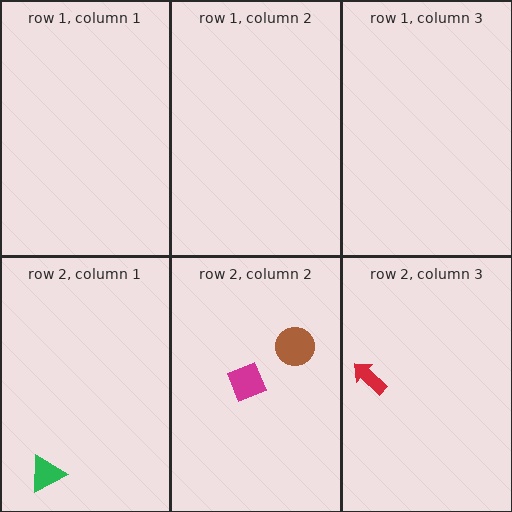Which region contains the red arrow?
The row 2, column 3 region.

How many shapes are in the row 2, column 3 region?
1.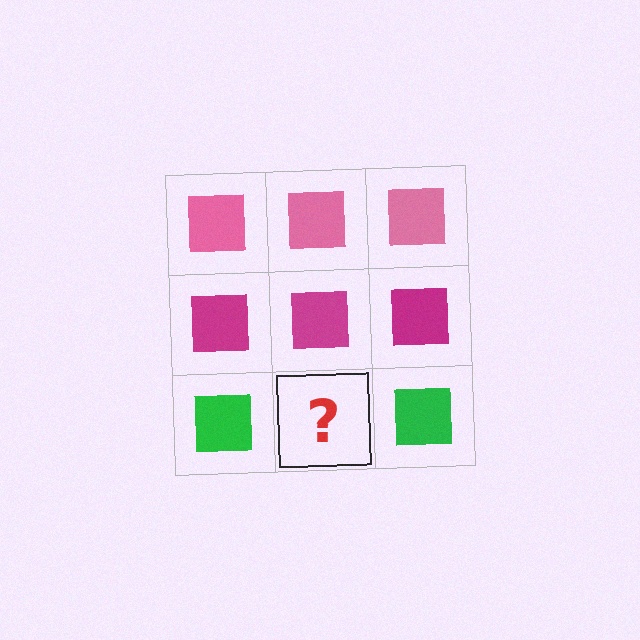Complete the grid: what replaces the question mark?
The question mark should be replaced with a green square.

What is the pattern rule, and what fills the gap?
The rule is that each row has a consistent color. The gap should be filled with a green square.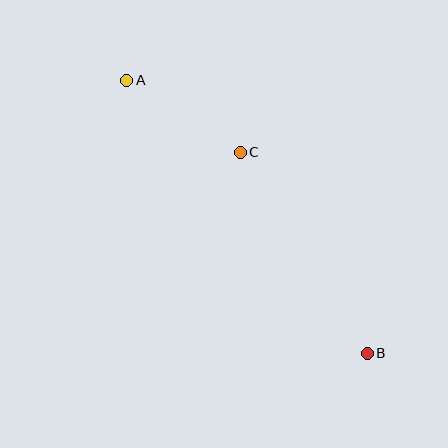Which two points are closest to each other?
Points A and C are closest to each other.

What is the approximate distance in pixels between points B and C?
The distance between B and C is approximately 238 pixels.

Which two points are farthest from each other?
Points A and B are farthest from each other.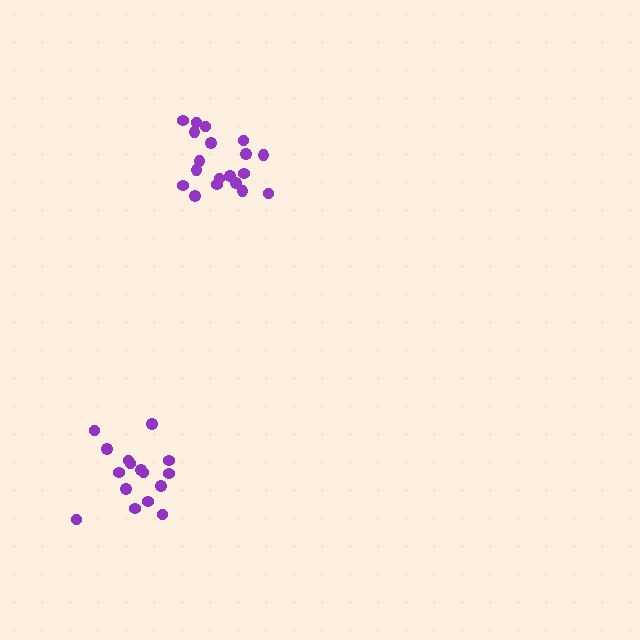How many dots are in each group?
Group 1: 16 dots, Group 2: 19 dots (35 total).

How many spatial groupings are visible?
There are 2 spatial groupings.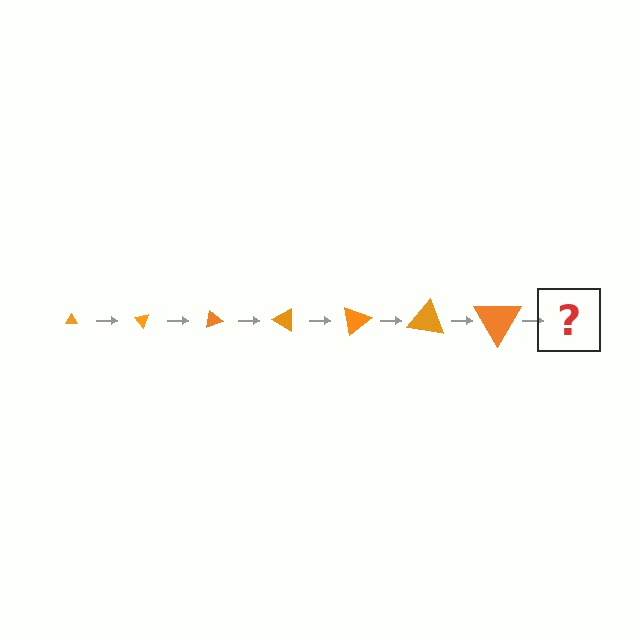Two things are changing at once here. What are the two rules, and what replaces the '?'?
The two rules are that the triangle grows larger each step and it rotates 50 degrees each step. The '?' should be a triangle, larger than the previous one and rotated 350 degrees from the start.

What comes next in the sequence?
The next element should be a triangle, larger than the previous one and rotated 350 degrees from the start.